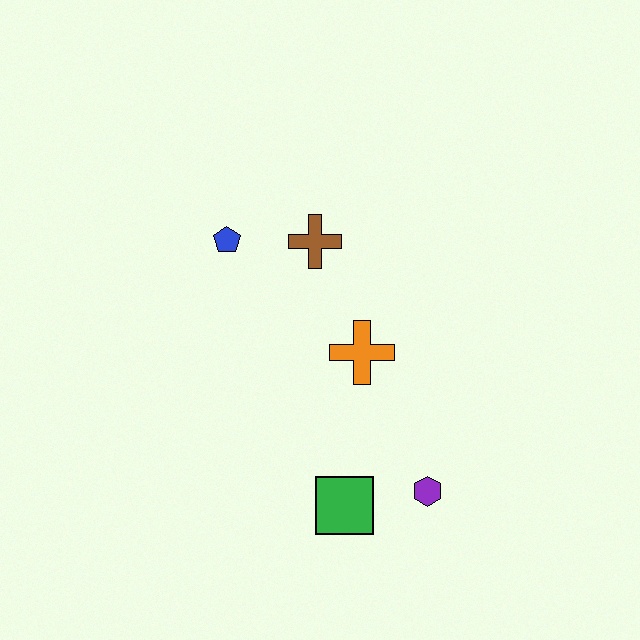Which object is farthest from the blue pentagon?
The purple hexagon is farthest from the blue pentagon.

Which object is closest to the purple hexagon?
The green square is closest to the purple hexagon.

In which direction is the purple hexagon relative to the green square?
The purple hexagon is to the right of the green square.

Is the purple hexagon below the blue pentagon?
Yes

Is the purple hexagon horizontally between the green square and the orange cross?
No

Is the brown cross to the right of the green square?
No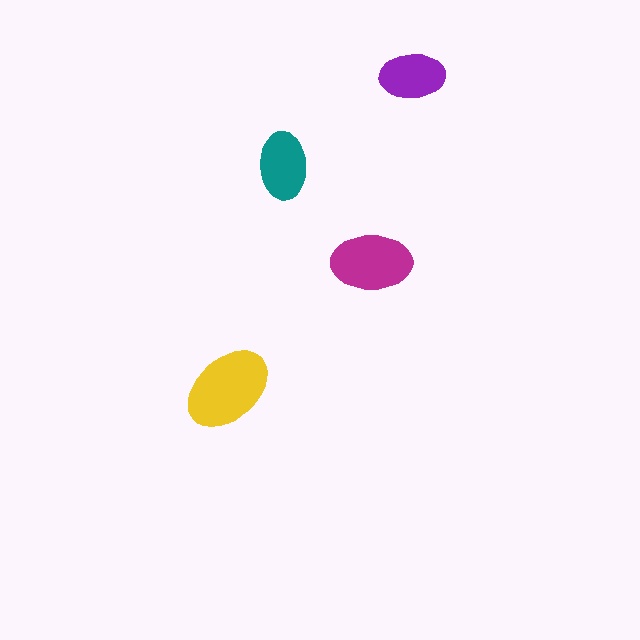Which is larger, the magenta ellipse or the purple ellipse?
The magenta one.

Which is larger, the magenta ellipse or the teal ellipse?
The magenta one.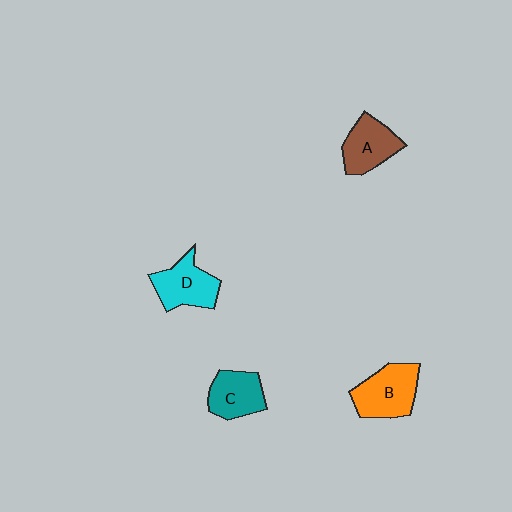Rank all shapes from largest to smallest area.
From largest to smallest: B (orange), D (cyan), A (brown), C (teal).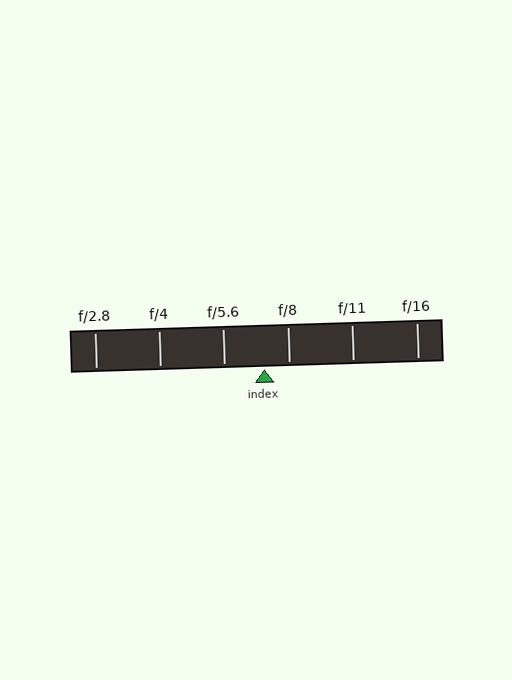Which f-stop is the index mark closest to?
The index mark is closest to f/8.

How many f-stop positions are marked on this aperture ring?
There are 6 f-stop positions marked.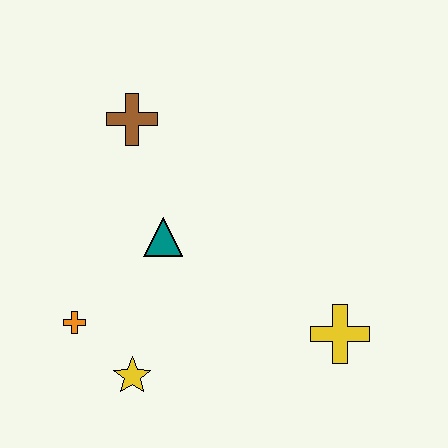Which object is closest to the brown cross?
The teal triangle is closest to the brown cross.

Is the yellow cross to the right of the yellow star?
Yes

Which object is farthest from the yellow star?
The brown cross is farthest from the yellow star.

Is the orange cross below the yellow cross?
No